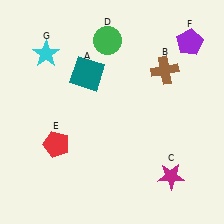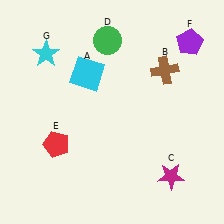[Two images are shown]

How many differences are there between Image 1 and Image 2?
There is 1 difference between the two images.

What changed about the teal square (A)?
In Image 1, A is teal. In Image 2, it changed to cyan.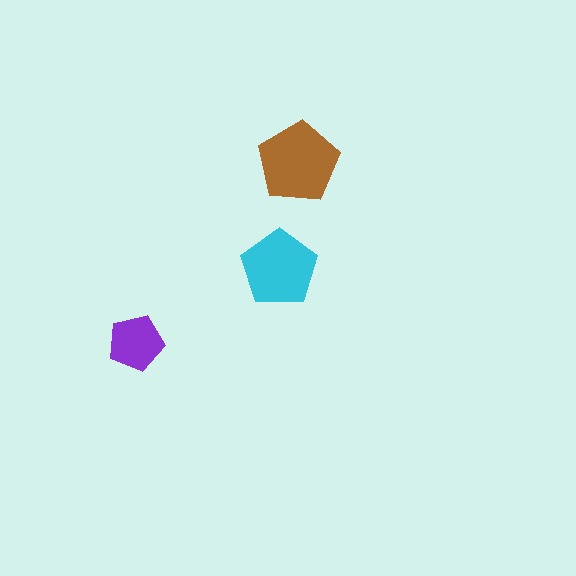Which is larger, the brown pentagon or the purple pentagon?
The brown one.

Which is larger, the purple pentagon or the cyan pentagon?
The cyan one.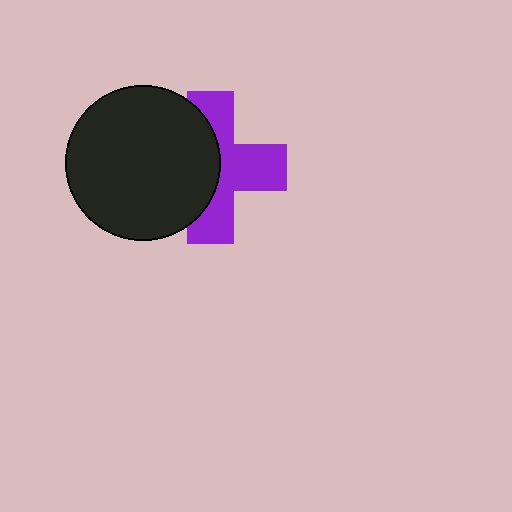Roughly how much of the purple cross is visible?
About half of it is visible (roughly 54%).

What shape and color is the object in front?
The object in front is a black circle.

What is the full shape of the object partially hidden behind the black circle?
The partially hidden object is a purple cross.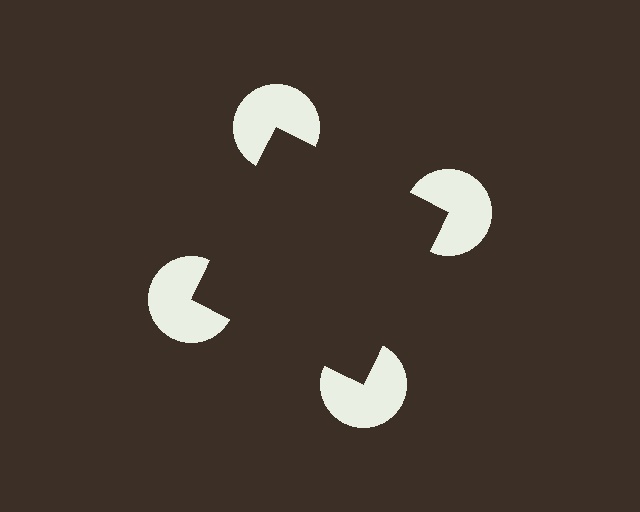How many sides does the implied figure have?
4 sides.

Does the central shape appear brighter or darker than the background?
It typically appears slightly darker than the background, even though no actual brightness change is drawn.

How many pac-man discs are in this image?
There are 4 — one at each vertex of the illusory square.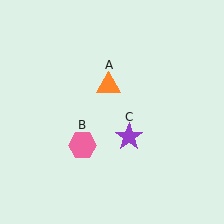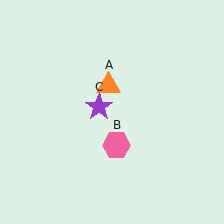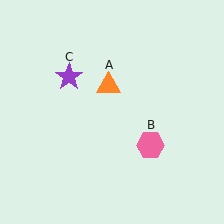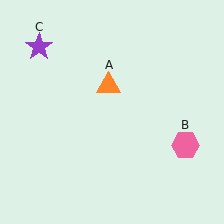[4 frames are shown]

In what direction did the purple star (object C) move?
The purple star (object C) moved up and to the left.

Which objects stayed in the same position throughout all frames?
Orange triangle (object A) remained stationary.